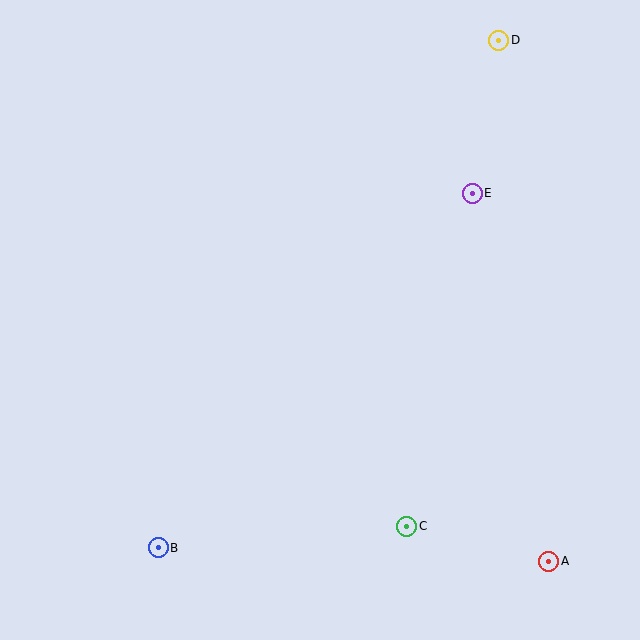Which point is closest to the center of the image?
Point E at (472, 193) is closest to the center.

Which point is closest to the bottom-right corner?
Point A is closest to the bottom-right corner.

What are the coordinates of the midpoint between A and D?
The midpoint between A and D is at (524, 301).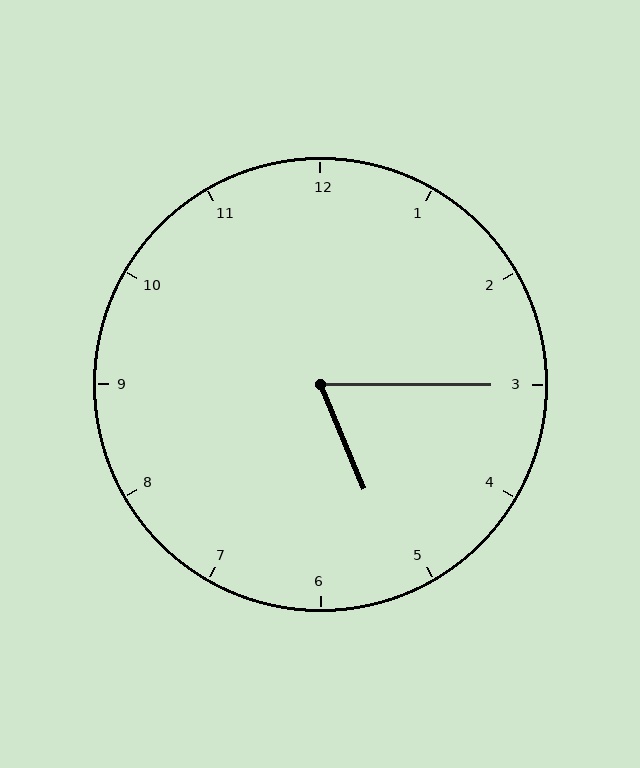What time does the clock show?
5:15.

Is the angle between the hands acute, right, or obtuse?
It is acute.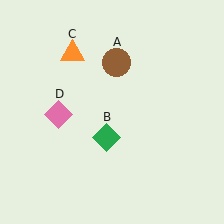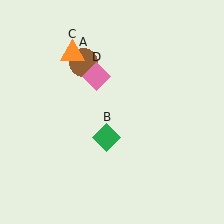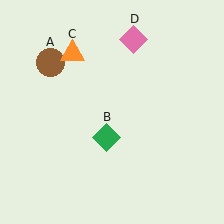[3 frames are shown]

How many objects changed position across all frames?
2 objects changed position: brown circle (object A), pink diamond (object D).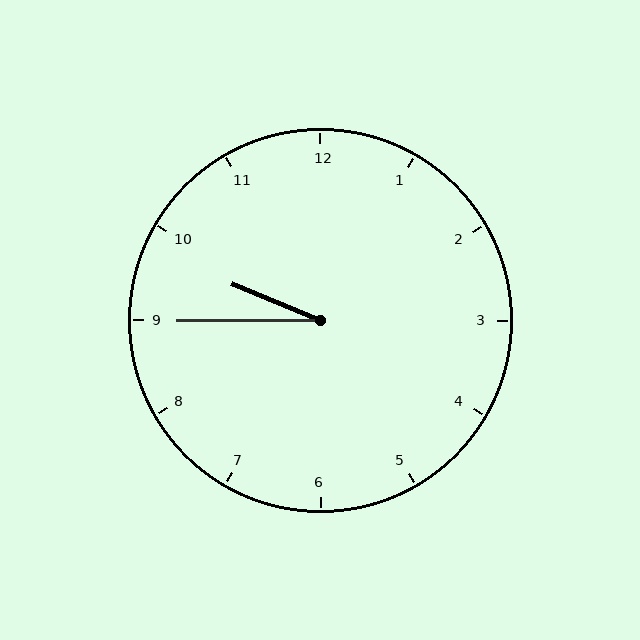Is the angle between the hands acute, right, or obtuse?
It is acute.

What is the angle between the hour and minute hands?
Approximately 22 degrees.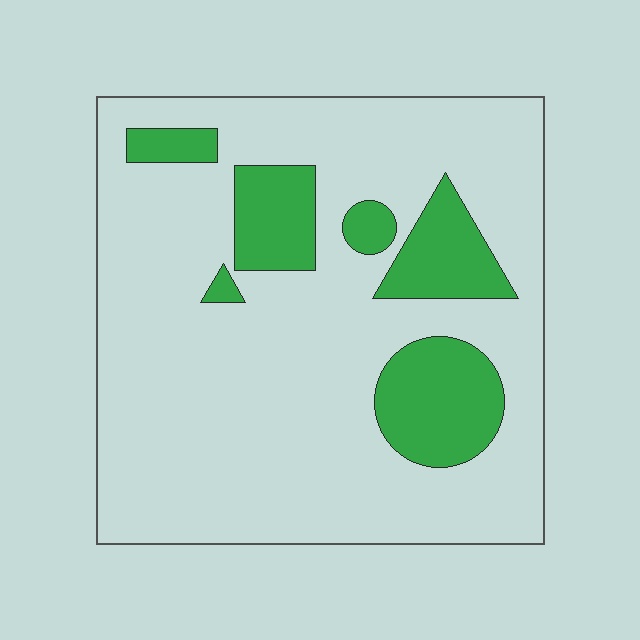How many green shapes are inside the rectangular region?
6.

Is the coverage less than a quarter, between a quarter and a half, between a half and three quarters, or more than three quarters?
Less than a quarter.